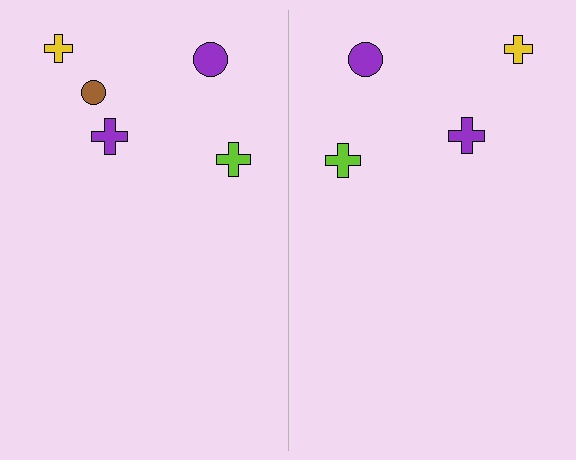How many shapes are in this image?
There are 9 shapes in this image.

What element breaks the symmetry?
A brown circle is missing from the right side.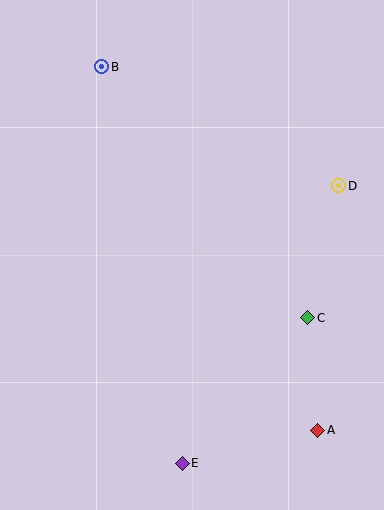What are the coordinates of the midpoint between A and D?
The midpoint between A and D is at (328, 308).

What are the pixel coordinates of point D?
Point D is at (339, 186).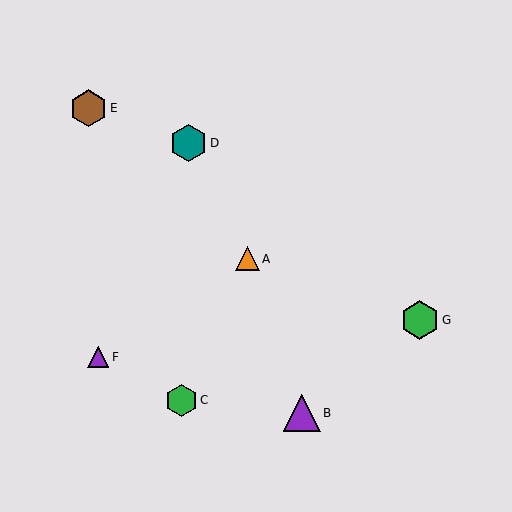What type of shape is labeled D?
Shape D is a teal hexagon.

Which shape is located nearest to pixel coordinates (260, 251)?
The orange triangle (labeled A) at (247, 259) is nearest to that location.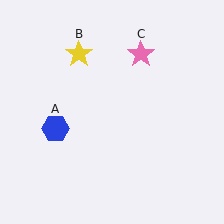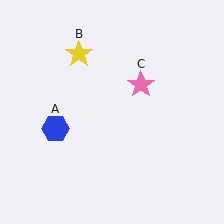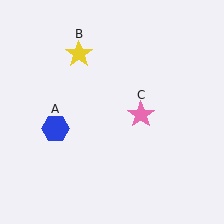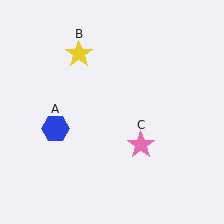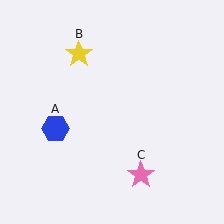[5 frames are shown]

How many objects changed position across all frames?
1 object changed position: pink star (object C).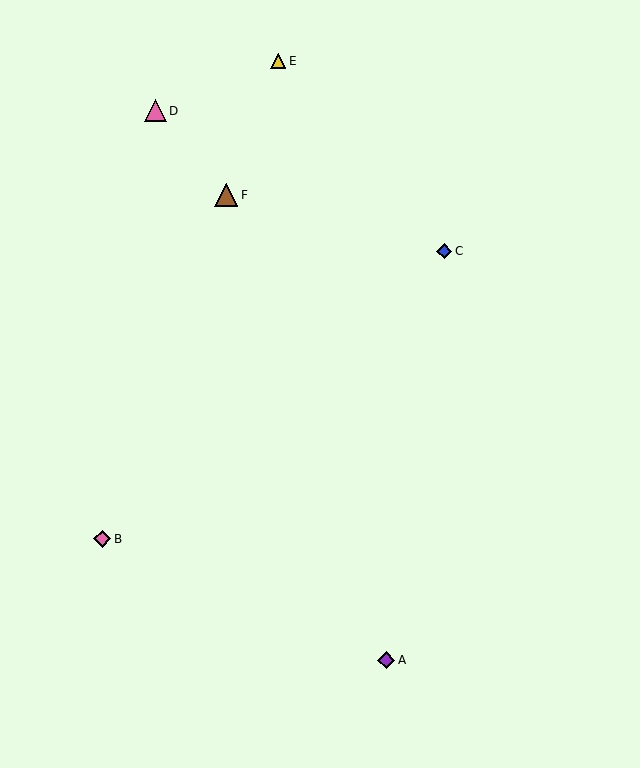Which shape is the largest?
The brown triangle (labeled F) is the largest.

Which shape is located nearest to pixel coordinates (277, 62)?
The yellow triangle (labeled E) at (278, 61) is nearest to that location.